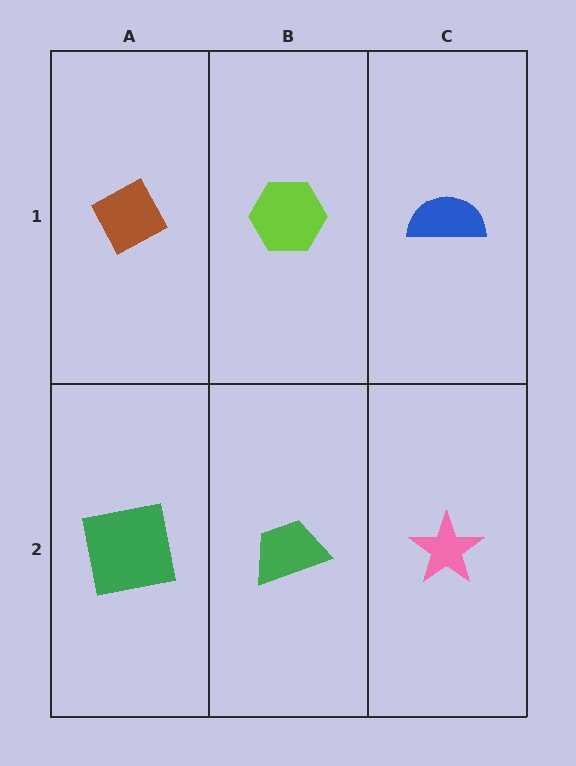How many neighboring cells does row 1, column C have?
2.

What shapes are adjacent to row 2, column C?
A blue semicircle (row 1, column C), a green trapezoid (row 2, column B).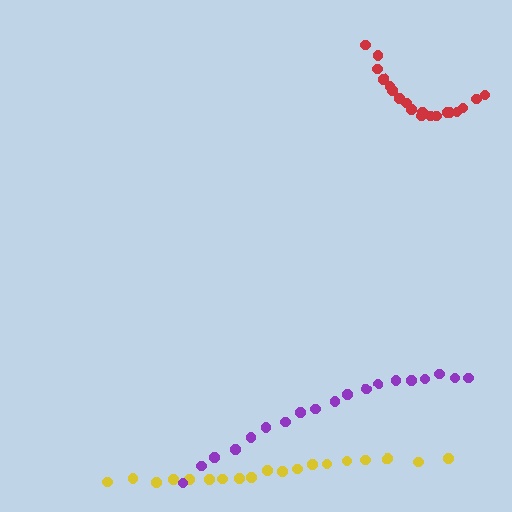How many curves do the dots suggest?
There are 3 distinct paths.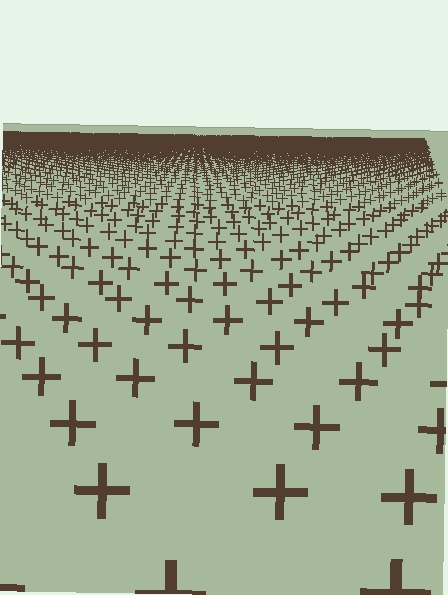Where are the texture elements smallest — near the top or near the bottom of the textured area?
Near the top.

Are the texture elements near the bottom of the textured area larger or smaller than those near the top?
Larger. Near the bottom, elements are closer to the viewer and appear at a bigger on-screen size.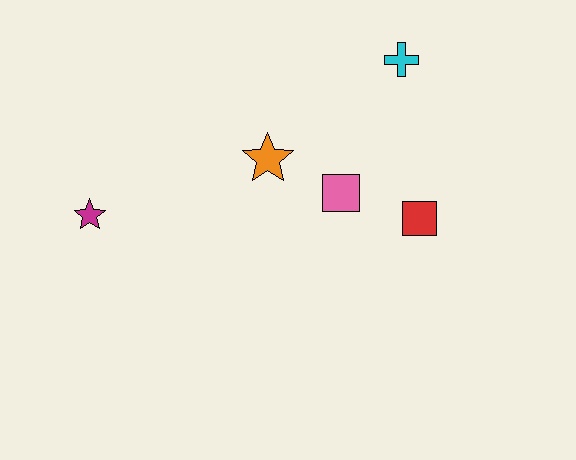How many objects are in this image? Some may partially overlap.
There are 5 objects.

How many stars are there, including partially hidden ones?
There are 2 stars.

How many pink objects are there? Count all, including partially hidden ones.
There is 1 pink object.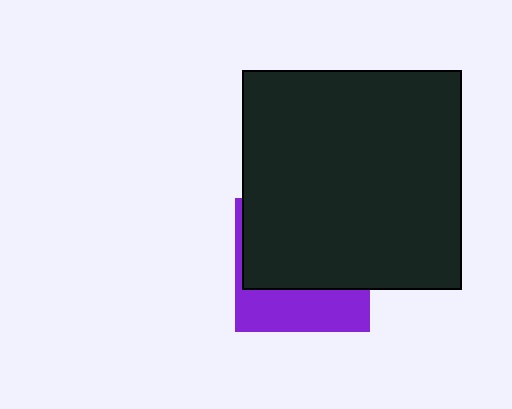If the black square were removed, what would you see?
You would see the complete purple square.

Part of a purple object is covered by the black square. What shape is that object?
It is a square.